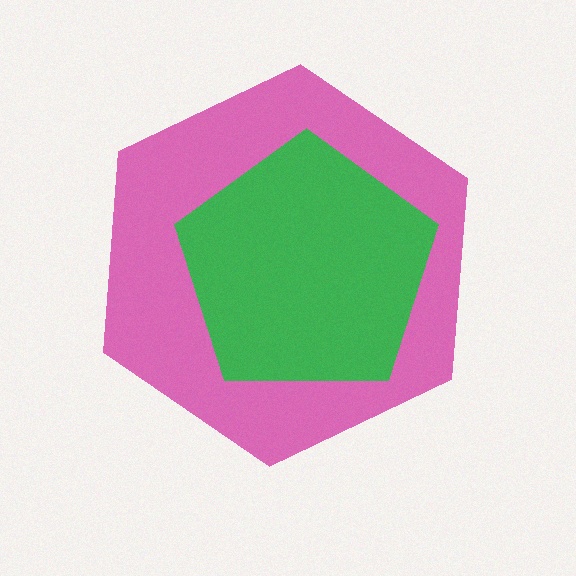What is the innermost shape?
The green pentagon.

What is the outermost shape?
The pink hexagon.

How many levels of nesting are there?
2.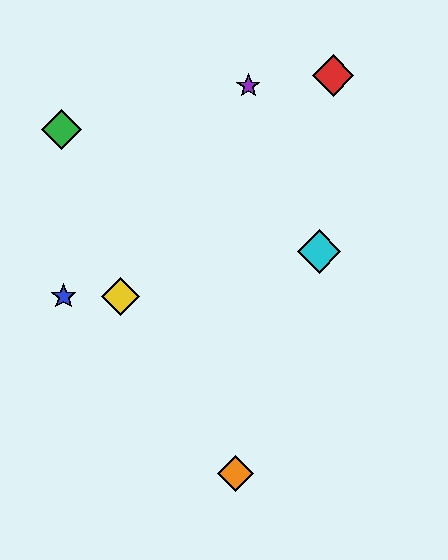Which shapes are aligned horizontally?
The blue star, the yellow diamond are aligned horizontally.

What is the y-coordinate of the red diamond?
The red diamond is at y≈76.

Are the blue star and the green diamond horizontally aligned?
No, the blue star is at y≈296 and the green diamond is at y≈130.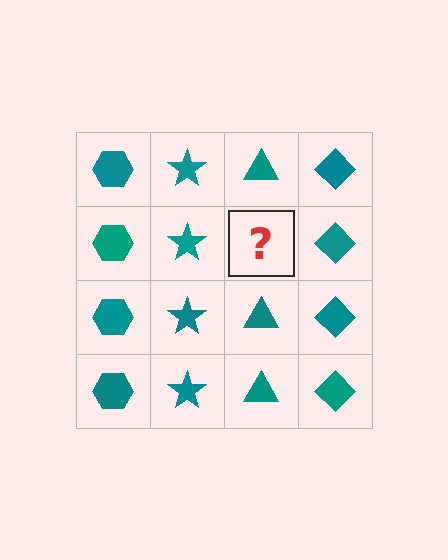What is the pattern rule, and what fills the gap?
The rule is that each column has a consistent shape. The gap should be filled with a teal triangle.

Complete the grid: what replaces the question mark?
The question mark should be replaced with a teal triangle.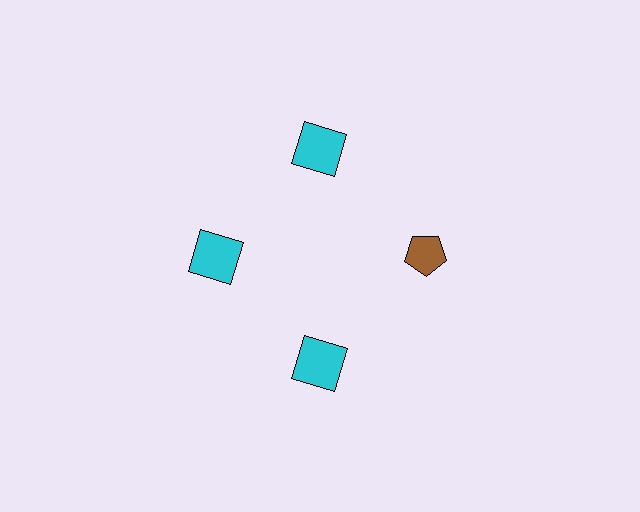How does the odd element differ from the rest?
It differs in both color (brown instead of cyan) and shape (pentagon instead of square).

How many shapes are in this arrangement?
There are 4 shapes arranged in a ring pattern.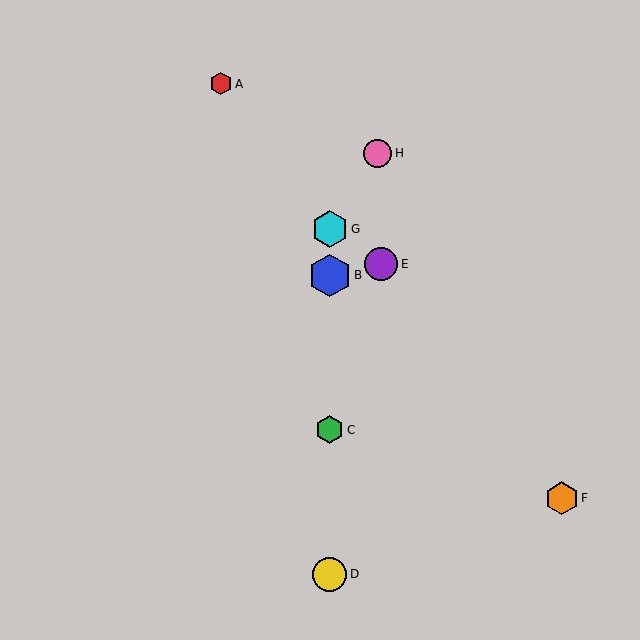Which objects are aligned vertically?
Objects B, C, D, G are aligned vertically.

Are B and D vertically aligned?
Yes, both are at x≈330.